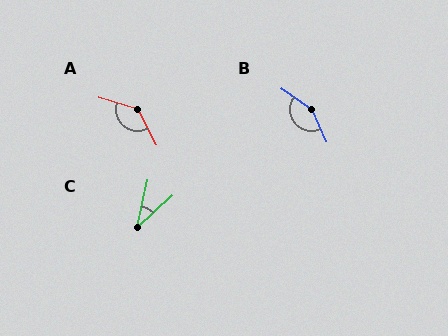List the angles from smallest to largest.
C (35°), A (134°), B (149°).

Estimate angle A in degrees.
Approximately 134 degrees.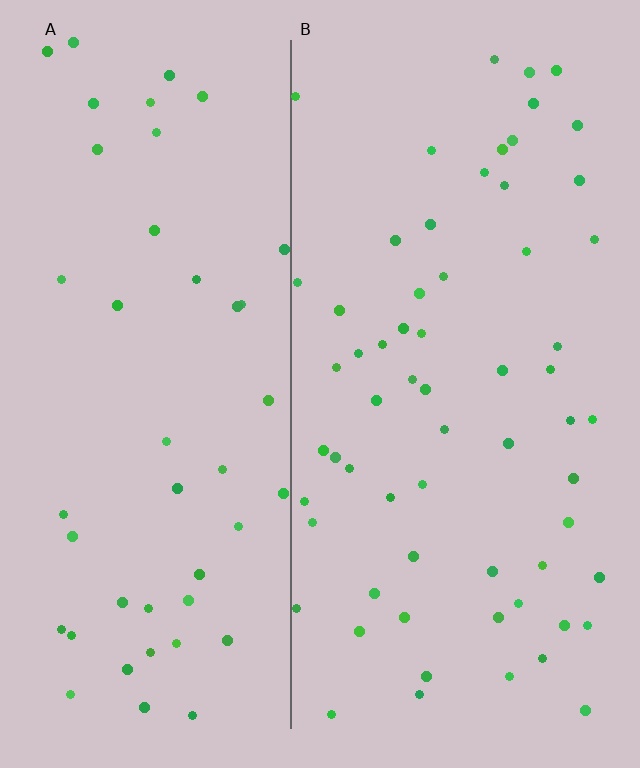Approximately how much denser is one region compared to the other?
Approximately 1.4× — region B over region A.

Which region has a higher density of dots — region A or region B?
B (the right).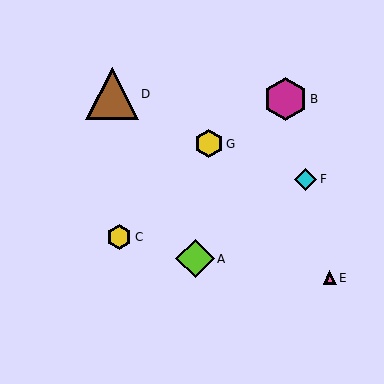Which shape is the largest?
The brown triangle (labeled D) is the largest.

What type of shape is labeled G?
Shape G is a yellow hexagon.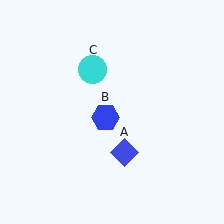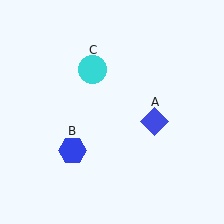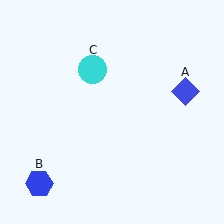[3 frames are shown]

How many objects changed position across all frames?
2 objects changed position: blue diamond (object A), blue hexagon (object B).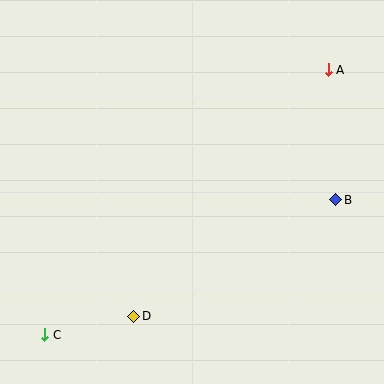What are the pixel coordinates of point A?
Point A is at (328, 70).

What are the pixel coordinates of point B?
Point B is at (336, 200).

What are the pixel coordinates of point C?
Point C is at (45, 335).